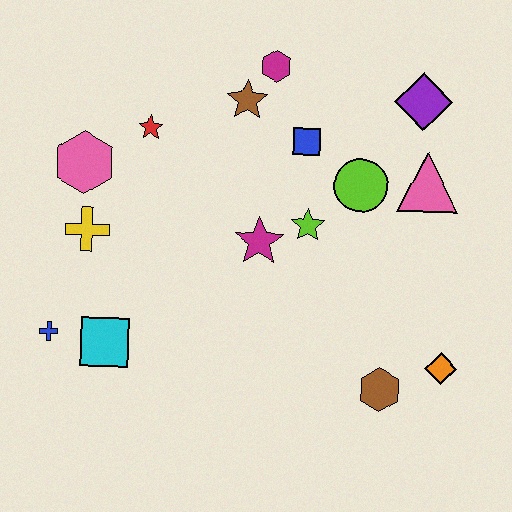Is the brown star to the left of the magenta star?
Yes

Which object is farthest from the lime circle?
The blue cross is farthest from the lime circle.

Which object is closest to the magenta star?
The lime star is closest to the magenta star.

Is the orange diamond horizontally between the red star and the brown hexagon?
No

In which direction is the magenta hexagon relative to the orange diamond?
The magenta hexagon is above the orange diamond.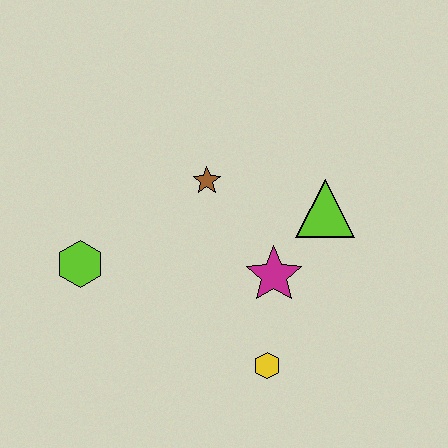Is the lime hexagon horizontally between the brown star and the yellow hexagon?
No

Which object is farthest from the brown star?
The yellow hexagon is farthest from the brown star.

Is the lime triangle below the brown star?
Yes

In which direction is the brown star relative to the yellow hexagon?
The brown star is above the yellow hexagon.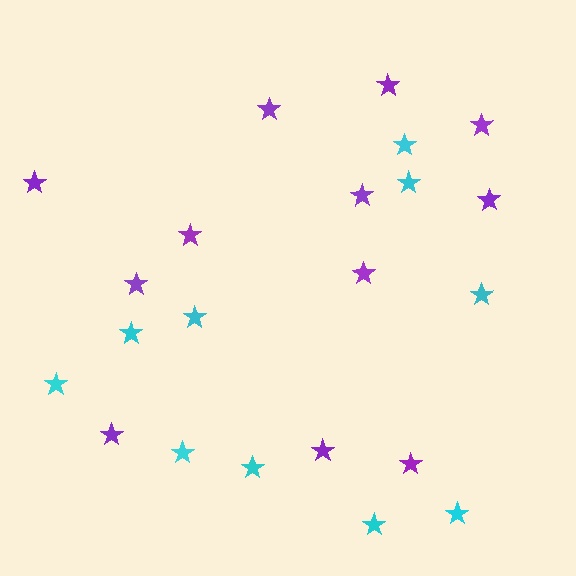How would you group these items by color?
There are 2 groups: one group of purple stars (12) and one group of cyan stars (10).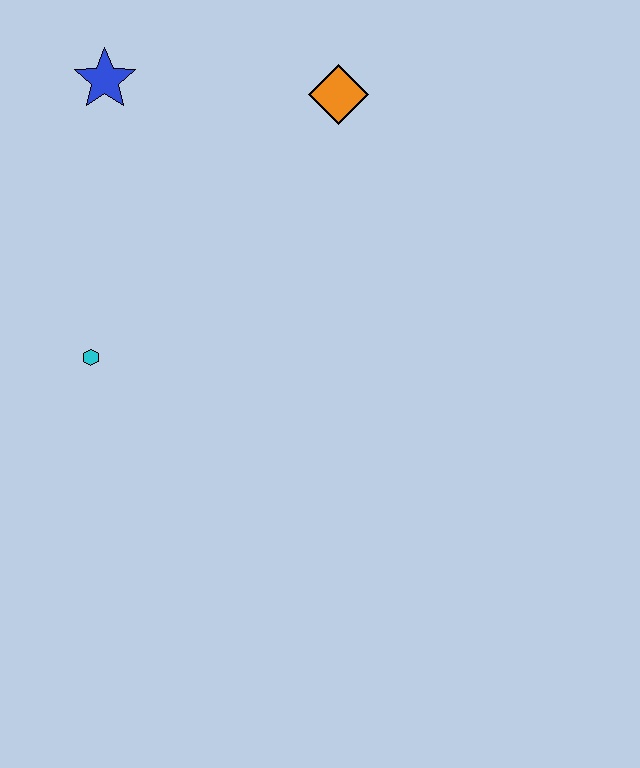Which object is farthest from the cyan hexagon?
The orange diamond is farthest from the cyan hexagon.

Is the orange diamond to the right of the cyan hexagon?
Yes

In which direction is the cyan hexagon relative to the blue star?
The cyan hexagon is below the blue star.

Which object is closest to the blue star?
The orange diamond is closest to the blue star.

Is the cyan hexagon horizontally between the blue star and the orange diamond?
No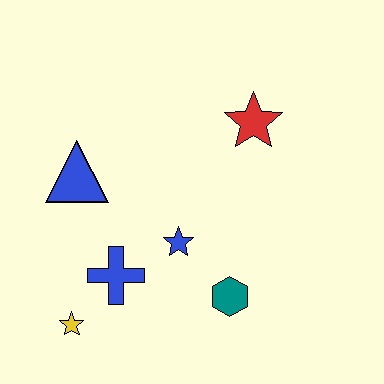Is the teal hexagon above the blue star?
No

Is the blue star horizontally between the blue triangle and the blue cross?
No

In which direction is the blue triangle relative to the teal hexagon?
The blue triangle is to the left of the teal hexagon.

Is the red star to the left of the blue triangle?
No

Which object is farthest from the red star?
The yellow star is farthest from the red star.